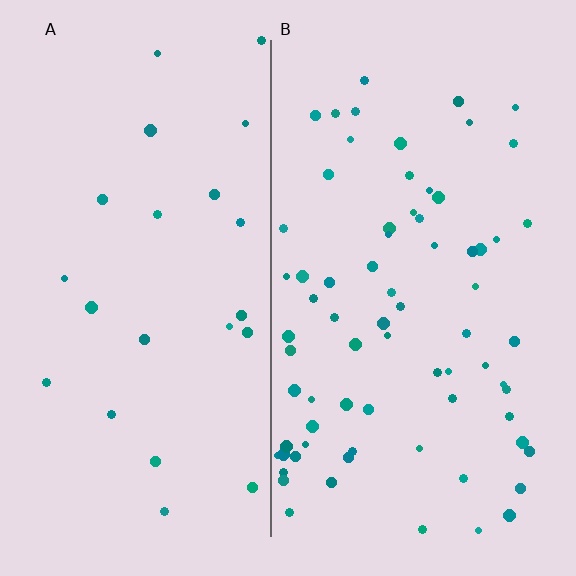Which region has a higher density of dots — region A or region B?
B (the right).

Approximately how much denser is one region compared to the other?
Approximately 3.2× — region B over region A.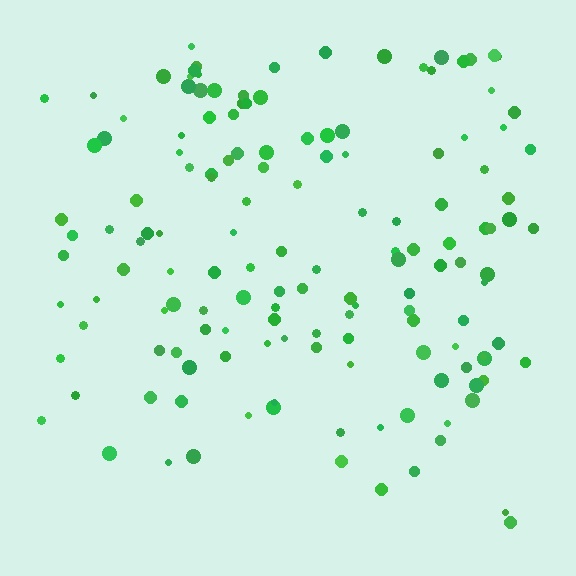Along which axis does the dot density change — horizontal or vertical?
Vertical.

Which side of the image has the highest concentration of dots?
The top.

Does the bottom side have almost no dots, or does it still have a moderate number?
Still a moderate number, just noticeably fewer than the top.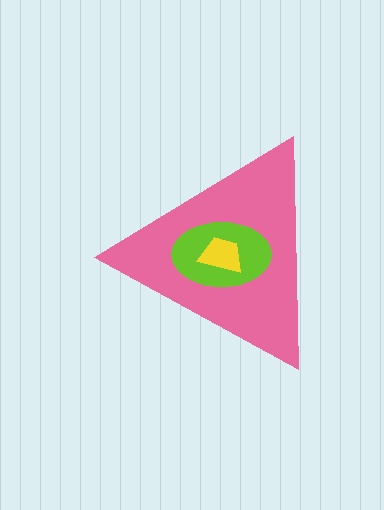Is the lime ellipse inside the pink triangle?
Yes.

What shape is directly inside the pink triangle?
The lime ellipse.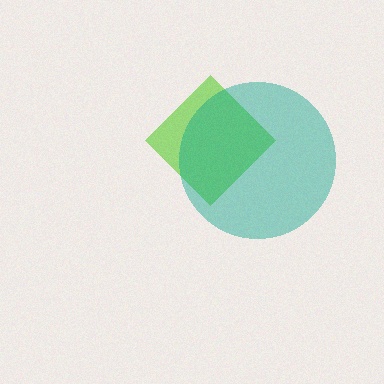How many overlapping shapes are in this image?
There are 2 overlapping shapes in the image.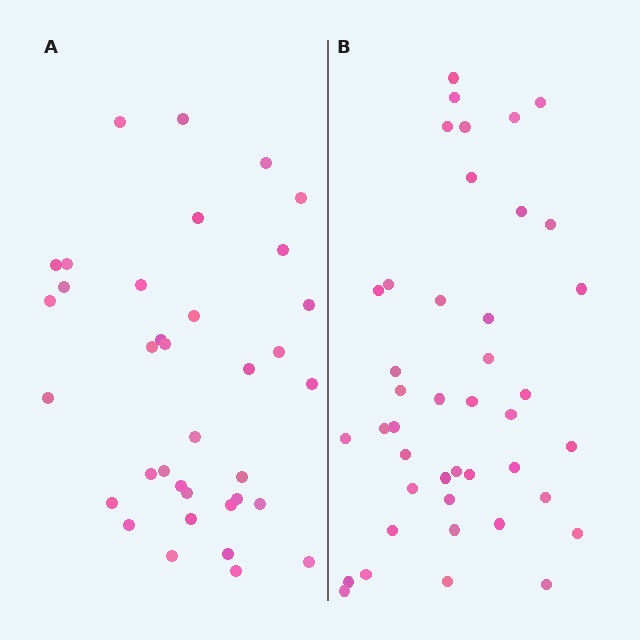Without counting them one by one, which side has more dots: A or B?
Region B (the right region) has more dots.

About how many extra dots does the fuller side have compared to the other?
Region B has about 6 more dots than region A.